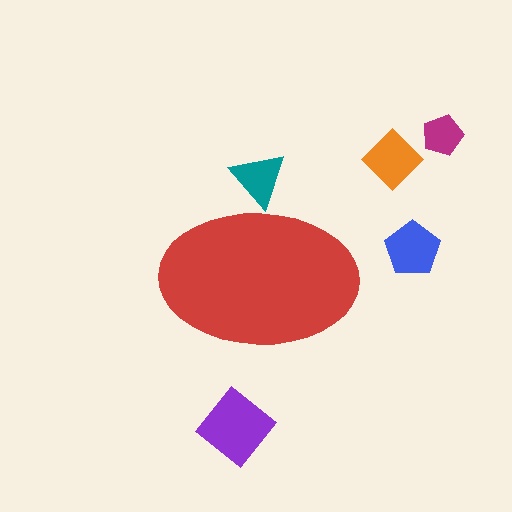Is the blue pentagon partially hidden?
No, the blue pentagon is fully visible.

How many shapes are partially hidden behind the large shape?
1 shape is partially hidden.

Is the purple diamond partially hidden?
No, the purple diamond is fully visible.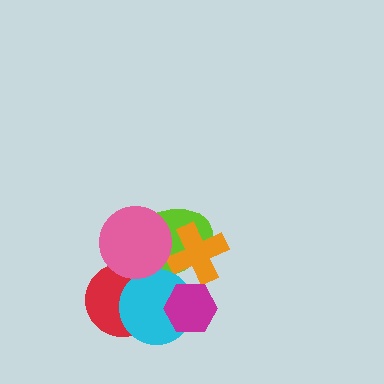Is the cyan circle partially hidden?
Yes, it is partially covered by another shape.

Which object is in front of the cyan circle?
The magenta hexagon is in front of the cyan circle.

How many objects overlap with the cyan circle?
3 objects overlap with the cyan circle.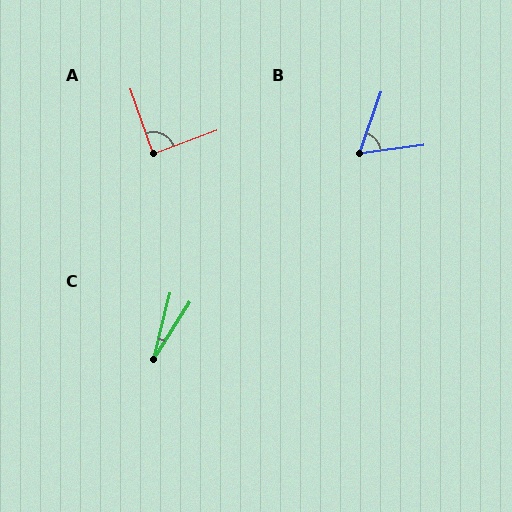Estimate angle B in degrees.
Approximately 63 degrees.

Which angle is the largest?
A, at approximately 89 degrees.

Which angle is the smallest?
C, at approximately 19 degrees.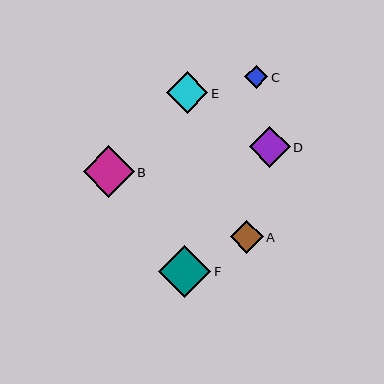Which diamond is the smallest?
Diamond C is the smallest with a size of approximately 23 pixels.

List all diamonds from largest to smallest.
From largest to smallest: F, B, E, D, A, C.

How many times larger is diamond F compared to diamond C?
Diamond F is approximately 2.2 times the size of diamond C.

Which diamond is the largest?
Diamond F is the largest with a size of approximately 52 pixels.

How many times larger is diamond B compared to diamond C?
Diamond B is approximately 2.2 times the size of diamond C.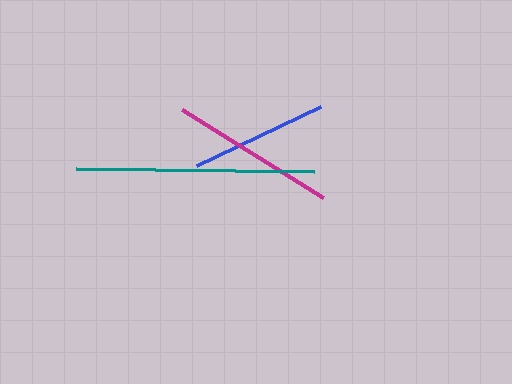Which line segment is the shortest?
The blue line is the shortest at approximately 138 pixels.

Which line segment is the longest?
The teal line is the longest at approximately 238 pixels.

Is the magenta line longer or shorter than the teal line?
The teal line is longer than the magenta line.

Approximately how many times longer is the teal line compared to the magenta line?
The teal line is approximately 1.4 times the length of the magenta line.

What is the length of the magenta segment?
The magenta segment is approximately 166 pixels long.